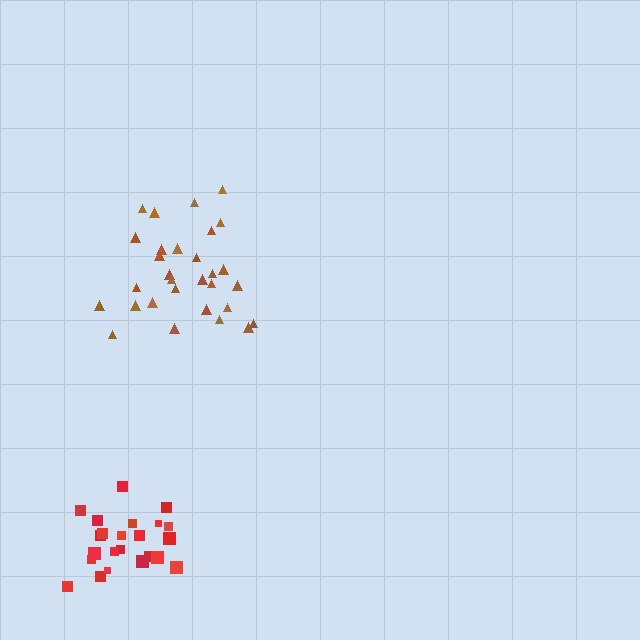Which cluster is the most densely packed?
Red.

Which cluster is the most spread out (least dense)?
Brown.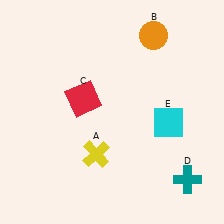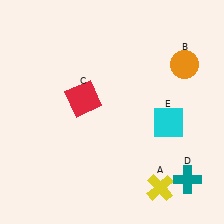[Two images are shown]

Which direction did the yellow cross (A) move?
The yellow cross (A) moved right.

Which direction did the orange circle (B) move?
The orange circle (B) moved right.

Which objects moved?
The objects that moved are: the yellow cross (A), the orange circle (B).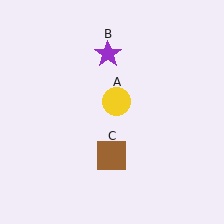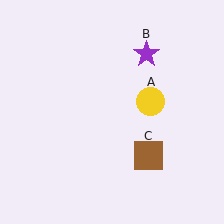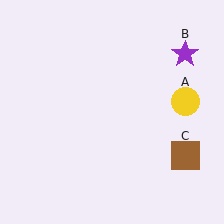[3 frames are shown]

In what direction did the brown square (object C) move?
The brown square (object C) moved right.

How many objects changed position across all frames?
3 objects changed position: yellow circle (object A), purple star (object B), brown square (object C).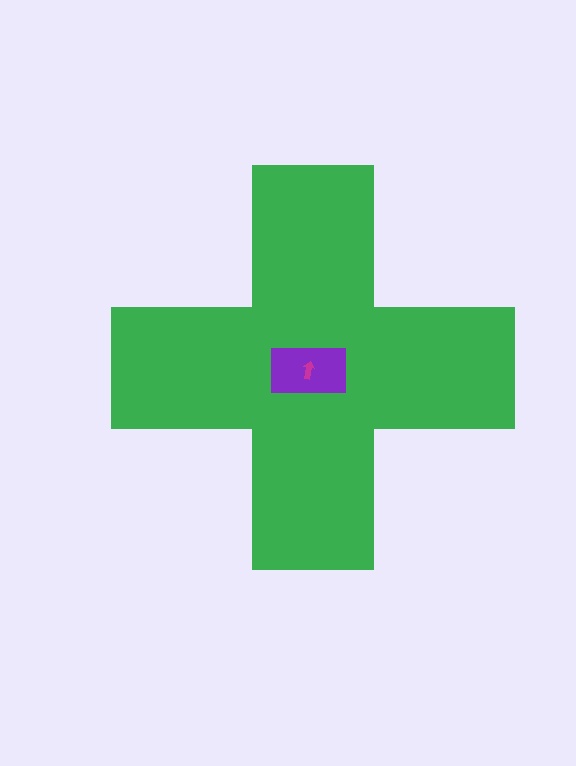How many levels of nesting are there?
3.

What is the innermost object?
The magenta arrow.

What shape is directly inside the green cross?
The purple rectangle.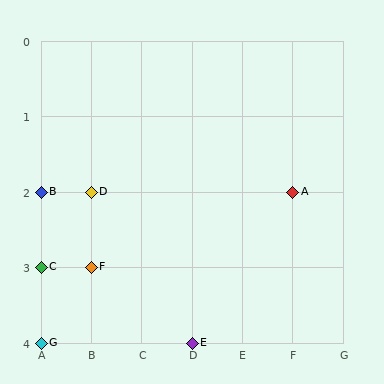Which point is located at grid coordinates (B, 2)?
Point D is at (B, 2).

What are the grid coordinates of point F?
Point F is at grid coordinates (B, 3).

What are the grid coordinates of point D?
Point D is at grid coordinates (B, 2).